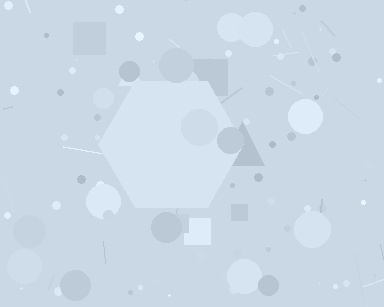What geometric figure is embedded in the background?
A hexagon is embedded in the background.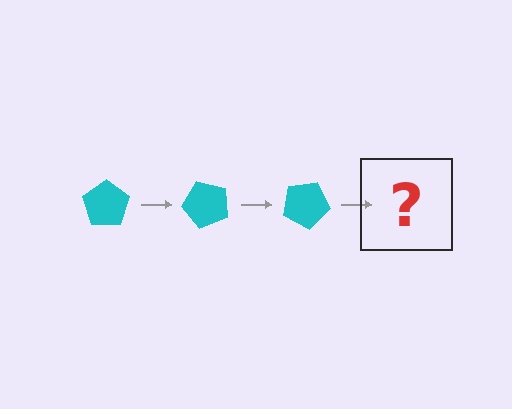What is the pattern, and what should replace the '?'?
The pattern is that the pentagon rotates 50 degrees each step. The '?' should be a cyan pentagon rotated 150 degrees.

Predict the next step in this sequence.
The next step is a cyan pentagon rotated 150 degrees.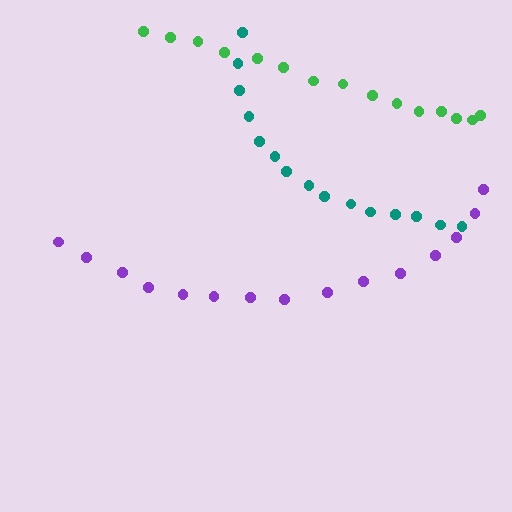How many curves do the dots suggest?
There are 3 distinct paths.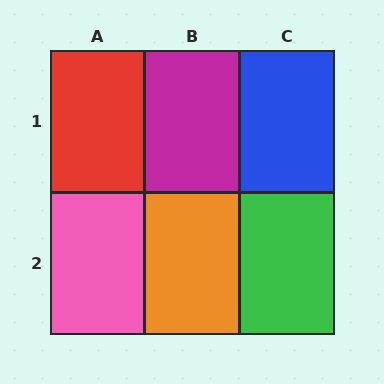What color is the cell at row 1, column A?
Red.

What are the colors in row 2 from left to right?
Pink, orange, green.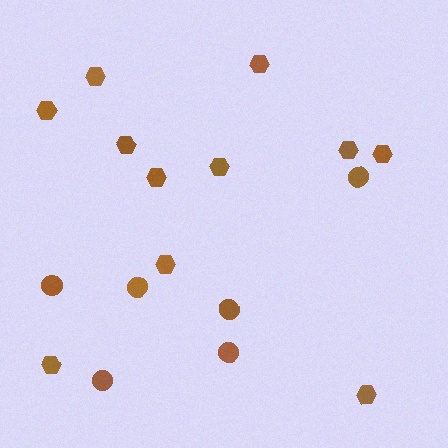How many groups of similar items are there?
There are 2 groups: one group of circles (6) and one group of hexagons (11).